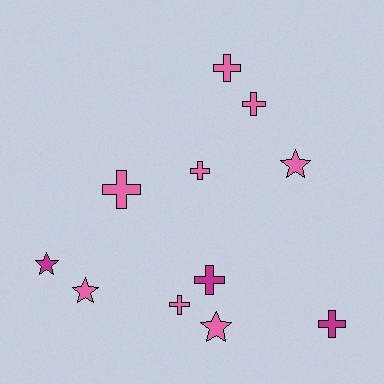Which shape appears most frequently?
Cross, with 7 objects.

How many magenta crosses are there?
There are 2 magenta crosses.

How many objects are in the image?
There are 11 objects.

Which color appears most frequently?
Pink, with 8 objects.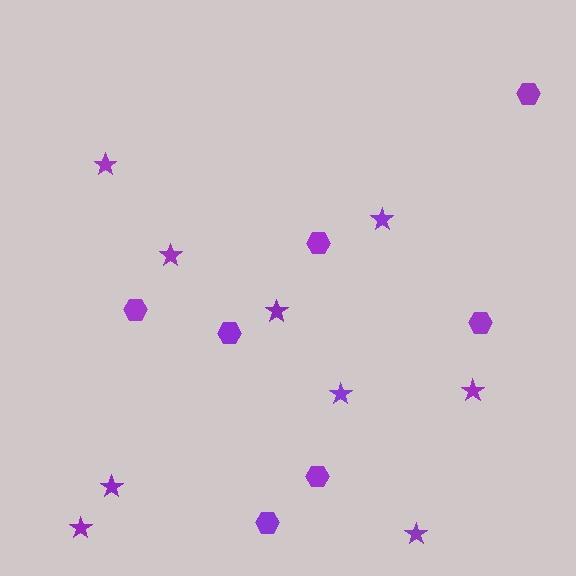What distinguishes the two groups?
There are 2 groups: one group of stars (9) and one group of hexagons (7).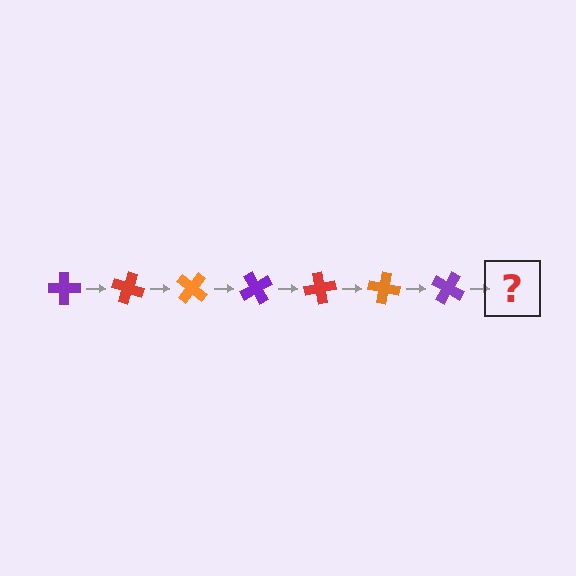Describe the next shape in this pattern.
It should be a red cross, rotated 140 degrees from the start.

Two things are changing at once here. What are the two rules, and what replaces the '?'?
The two rules are that it rotates 20 degrees each step and the color cycles through purple, red, and orange. The '?' should be a red cross, rotated 140 degrees from the start.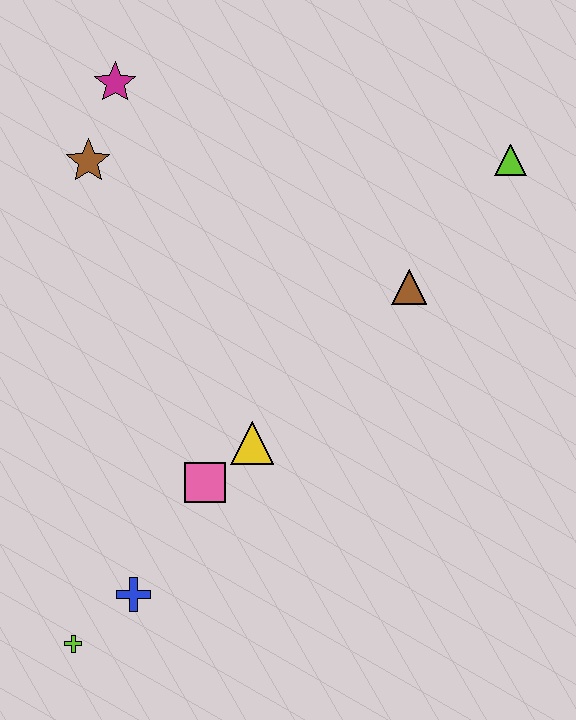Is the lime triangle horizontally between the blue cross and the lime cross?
No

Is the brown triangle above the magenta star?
No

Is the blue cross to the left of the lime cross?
No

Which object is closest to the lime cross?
The blue cross is closest to the lime cross.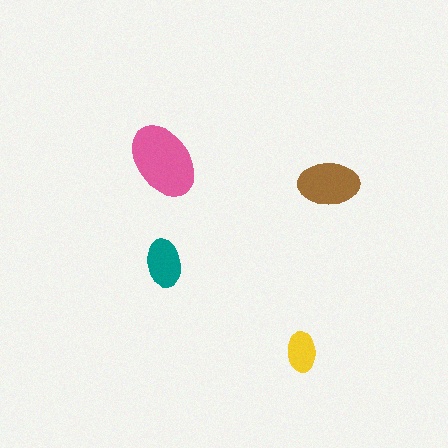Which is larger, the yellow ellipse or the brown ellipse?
The brown one.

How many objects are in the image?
There are 4 objects in the image.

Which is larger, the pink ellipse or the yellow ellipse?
The pink one.